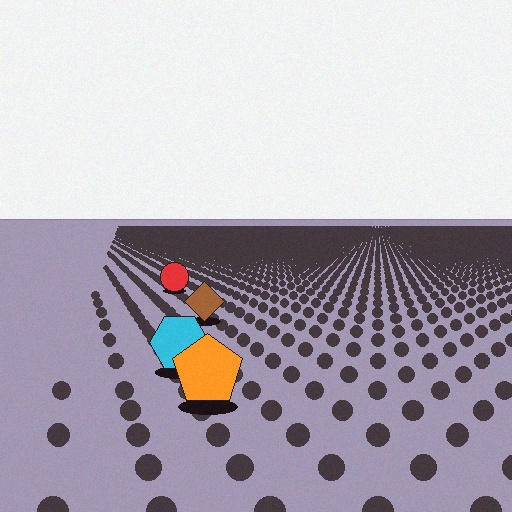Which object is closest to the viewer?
The orange pentagon is closest. The texture marks near it are larger and more spread out.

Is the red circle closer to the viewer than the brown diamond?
No. The brown diamond is closer — you can tell from the texture gradient: the ground texture is coarser near it.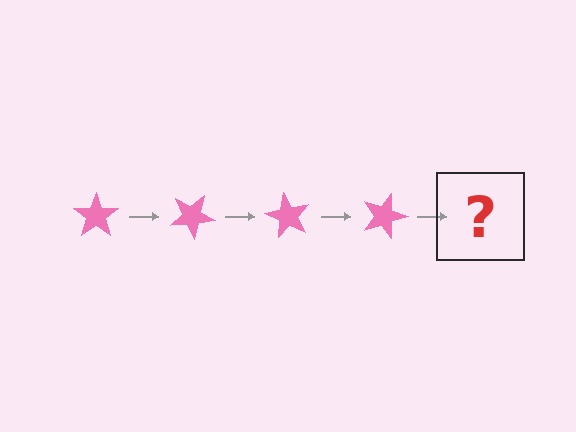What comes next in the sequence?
The next element should be a pink star rotated 120 degrees.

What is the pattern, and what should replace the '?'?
The pattern is that the star rotates 30 degrees each step. The '?' should be a pink star rotated 120 degrees.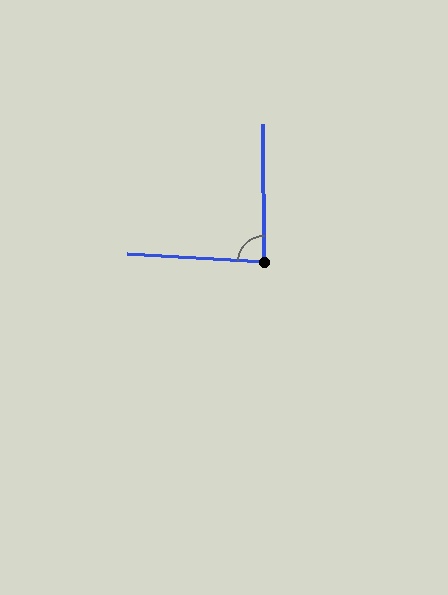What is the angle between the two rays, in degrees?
Approximately 86 degrees.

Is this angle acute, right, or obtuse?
It is approximately a right angle.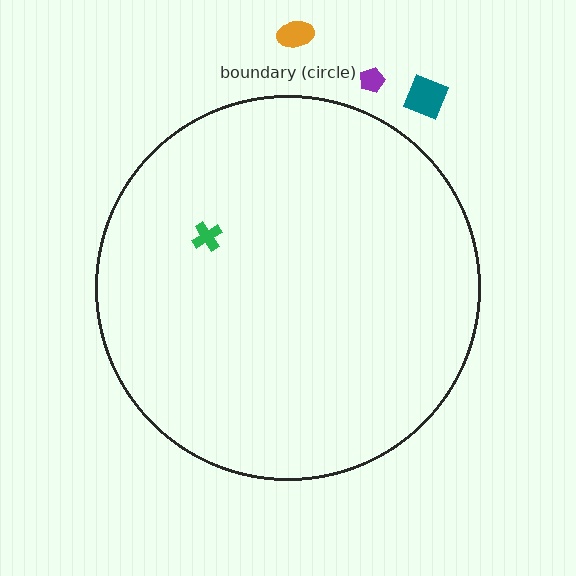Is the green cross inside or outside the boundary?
Inside.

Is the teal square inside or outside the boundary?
Outside.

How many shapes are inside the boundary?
1 inside, 3 outside.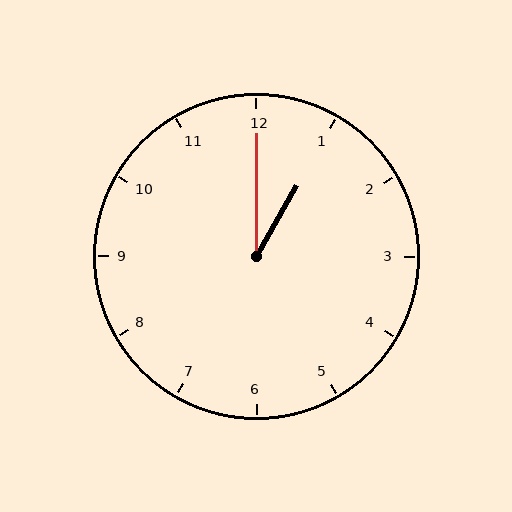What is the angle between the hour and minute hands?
Approximately 30 degrees.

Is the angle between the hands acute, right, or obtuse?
It is acute.